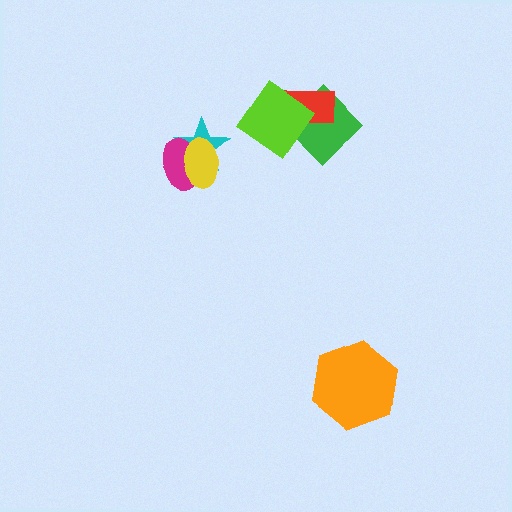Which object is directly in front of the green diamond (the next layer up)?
The red rectangle is directly in front of the green diamond.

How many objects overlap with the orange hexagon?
0 objects overlap with the orange hexagon.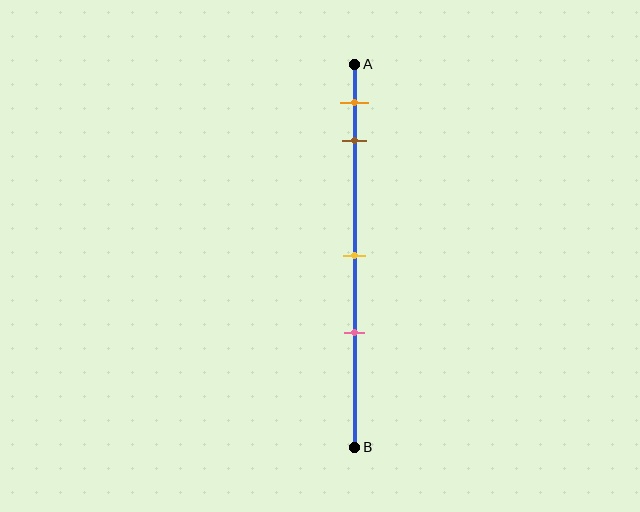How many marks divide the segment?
There are 4 marks dividing the segment.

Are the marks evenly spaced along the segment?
No, the marks are not evenly spaced.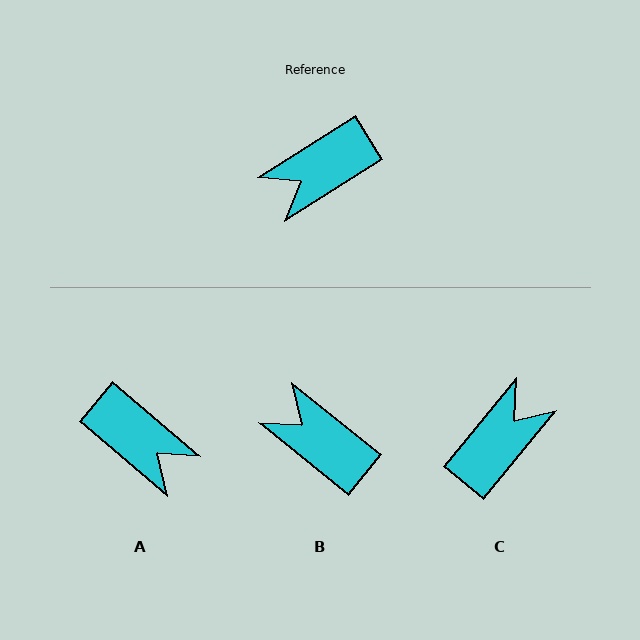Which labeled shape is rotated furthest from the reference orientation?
C, about 162 degrees away.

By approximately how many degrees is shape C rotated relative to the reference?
Approximately 162 degrees clockwise.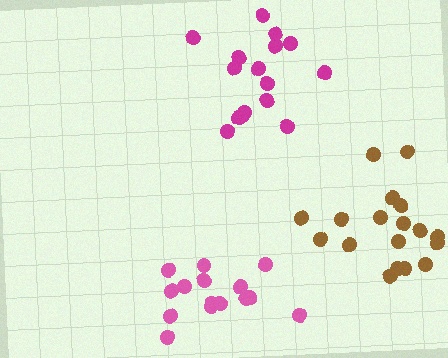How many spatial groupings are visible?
There are 3 spatial groupings.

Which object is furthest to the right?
The brown cluster is rightmost.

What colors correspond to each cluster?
The clusters are colored: brown, magenta, pink.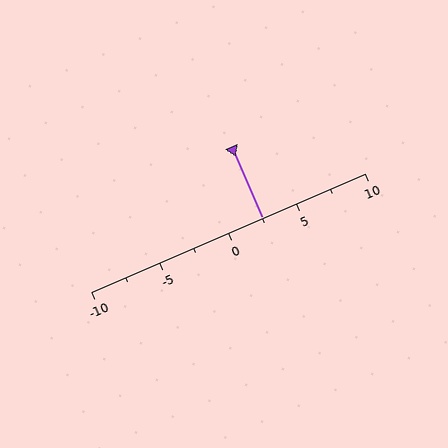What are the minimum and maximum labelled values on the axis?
The axis runs from -10 to 10.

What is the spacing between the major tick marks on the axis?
The major ticks are spaced 5 apart.